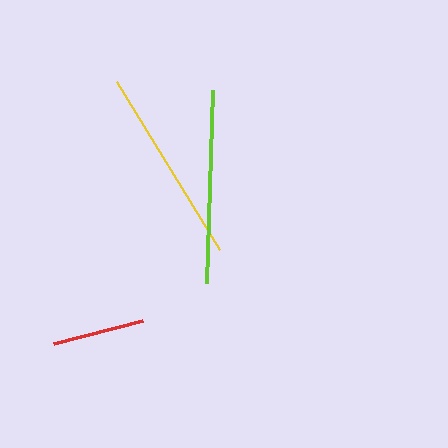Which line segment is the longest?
The yellow line is the longest at approximately 197 pixels.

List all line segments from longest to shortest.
From longest to shortest: yellow, lime, red.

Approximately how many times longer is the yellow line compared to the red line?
The yellow line is approximately 2.2 times the length of the red line.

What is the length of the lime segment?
The lime segment is approximately 193 pixels long.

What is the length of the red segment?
The red segment is approximately 91 pixels long.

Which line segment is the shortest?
The red line is the shortest at approximately 91 pixels.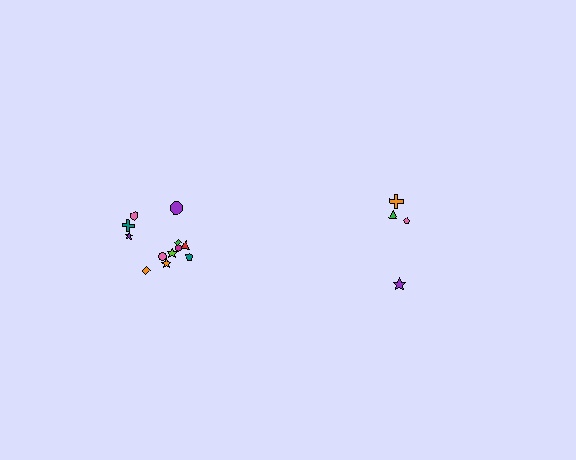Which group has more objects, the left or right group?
The left group.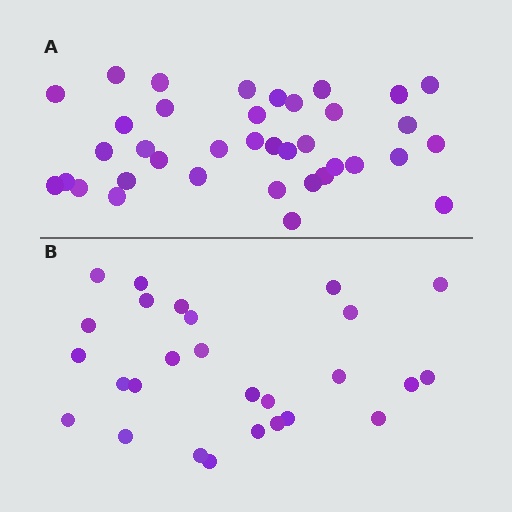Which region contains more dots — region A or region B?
Region A (the top region) has more dots.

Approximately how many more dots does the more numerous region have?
Region A has roughly 10 or so more dots than region B.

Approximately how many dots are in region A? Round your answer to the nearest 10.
About 40 dots. (The exact count is 37, which rounds to 40.)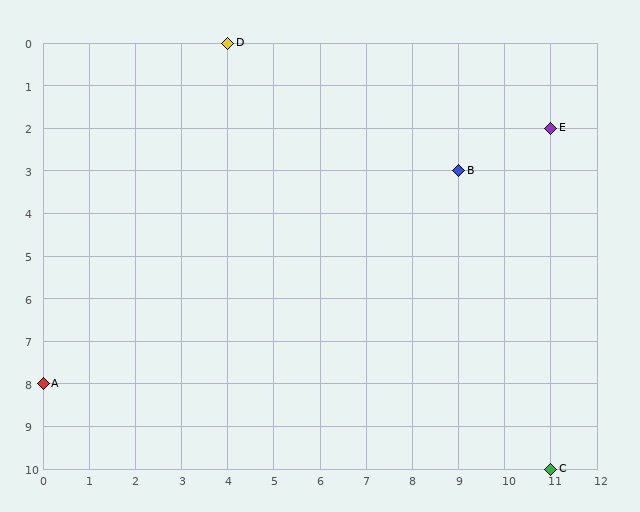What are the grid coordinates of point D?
Point D is at grid coordinates (4, 0).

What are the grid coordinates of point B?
Point B is at grid coordinates (9, 3).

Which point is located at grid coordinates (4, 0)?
Point D is at (4, 0).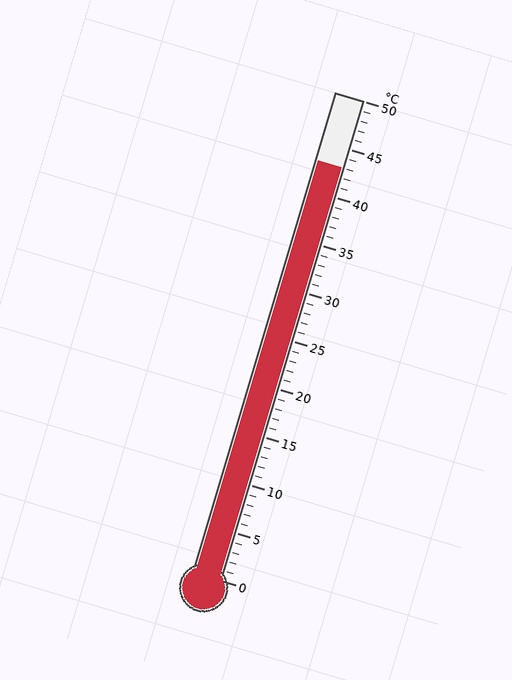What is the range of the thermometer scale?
The thermometer scale ranges from 0°C to 50°C.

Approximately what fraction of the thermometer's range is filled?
The thermometer is filled to approximately 85% of its range.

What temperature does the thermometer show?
The thermometer shows approximately 43°C.